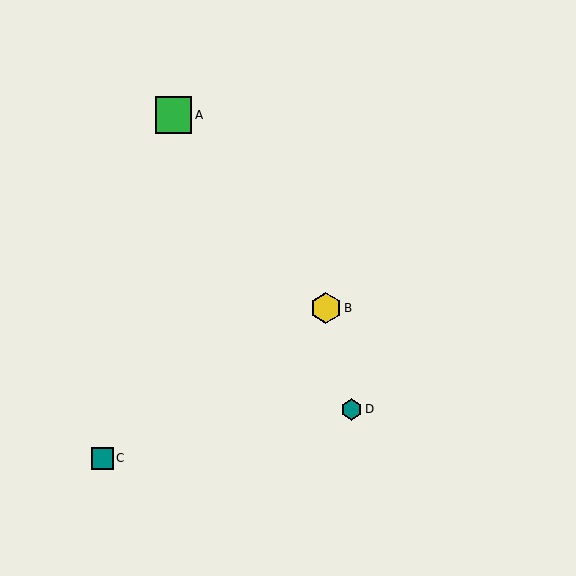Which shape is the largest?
The green square (labeled A) is the largest.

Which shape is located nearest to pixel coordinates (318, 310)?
The yellow hexagon (labeled B) at (326, 308) is nearest to that location.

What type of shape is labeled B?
Shape B is a yellow hexagon.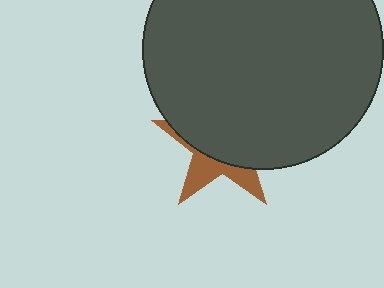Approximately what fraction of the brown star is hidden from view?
Roughly 68% of the brown star is hidden behind the dark gray circle.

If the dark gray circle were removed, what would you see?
You would see the complete brown star.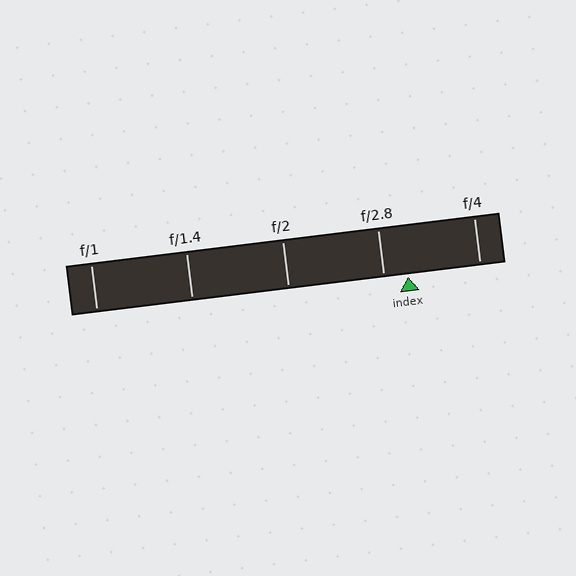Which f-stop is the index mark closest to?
The index mark is closest to f/2.8.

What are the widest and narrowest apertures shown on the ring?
The widest aperture shown is f/1 and the narrowest is f/4.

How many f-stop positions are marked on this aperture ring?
There are 5 f-stop positions marked.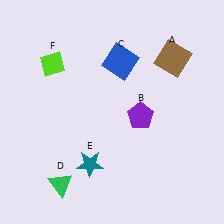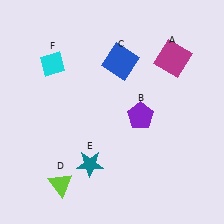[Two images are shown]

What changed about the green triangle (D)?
In Image 1, D is green. In Image 2, it changed to lime.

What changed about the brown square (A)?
In Image 1, A is brown. In Image 2, it changed to magenta.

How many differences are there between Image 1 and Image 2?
There are 3 differences between the two images.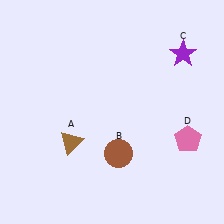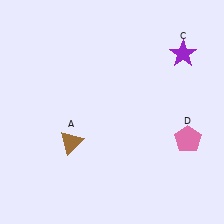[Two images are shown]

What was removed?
The brown circle (B) was removed in Image 2.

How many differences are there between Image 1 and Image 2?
There is 1 difference between the two images.